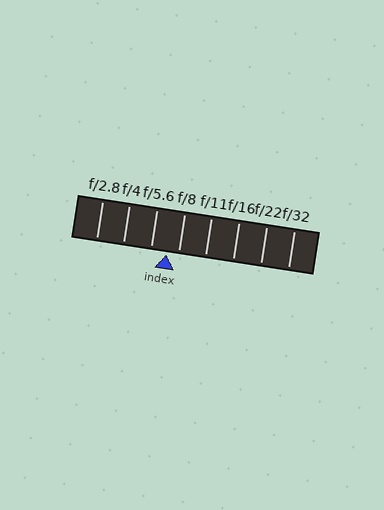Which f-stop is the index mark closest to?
The index mark is closest to f/8.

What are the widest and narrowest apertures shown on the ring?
The widest aperture shown is f/2.8 and the narrowest is f/32.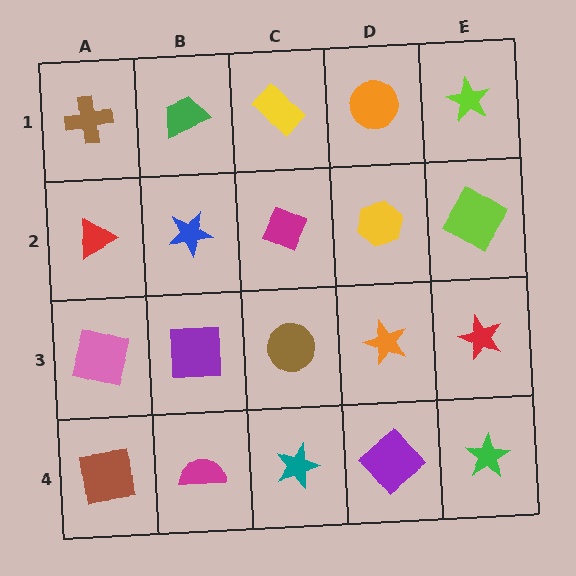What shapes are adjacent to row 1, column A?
A red triangle (row 2, column A), a green trapezoid (row 1, column B).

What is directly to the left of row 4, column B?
A brown square.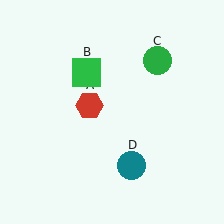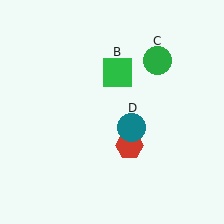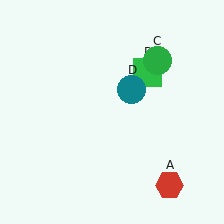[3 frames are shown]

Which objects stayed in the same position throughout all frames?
Green circle (object C) remained stationary.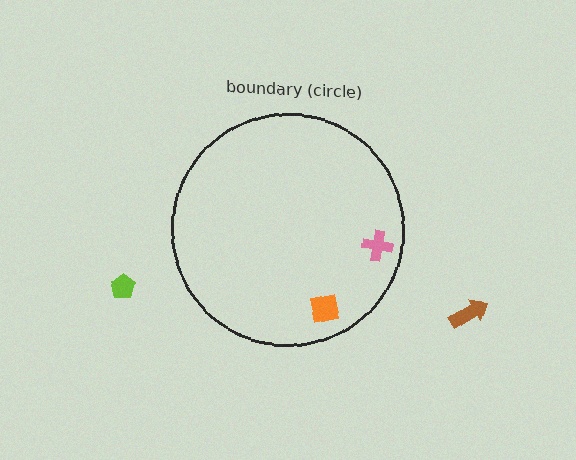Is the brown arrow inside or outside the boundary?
Outside.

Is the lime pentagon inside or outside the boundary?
Outside.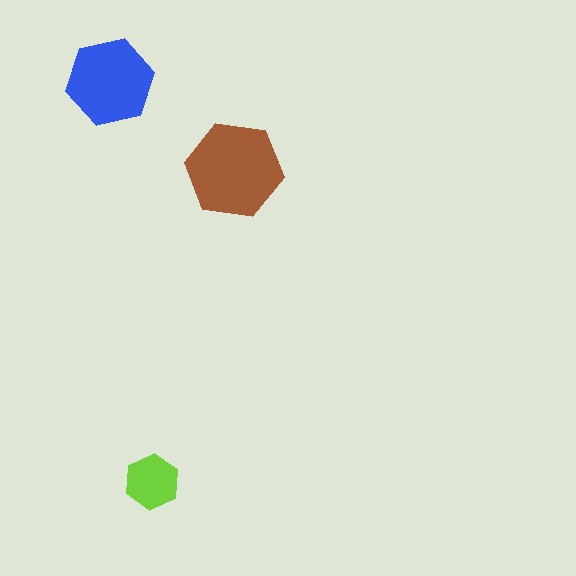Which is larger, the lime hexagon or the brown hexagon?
The brown one.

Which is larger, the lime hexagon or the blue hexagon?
The blue one.